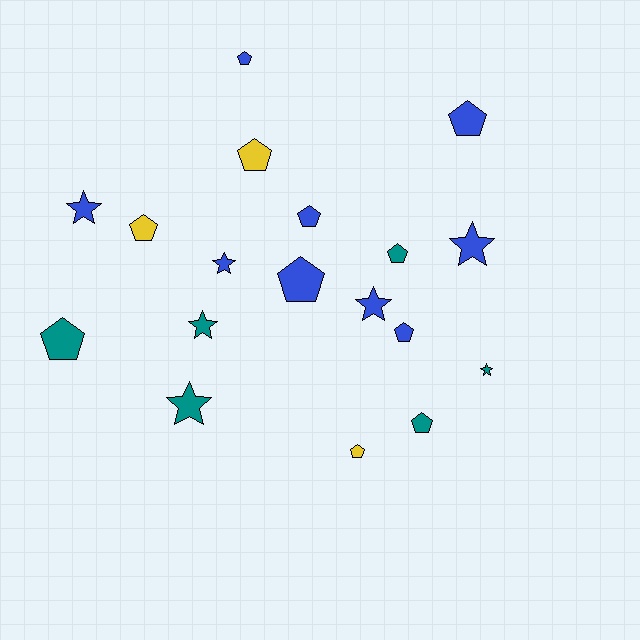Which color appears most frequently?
Blue, with 9 objects.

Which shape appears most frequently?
Pentagon, with 11 objects.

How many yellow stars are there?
There are no yellow stars.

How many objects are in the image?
There are 18 objects.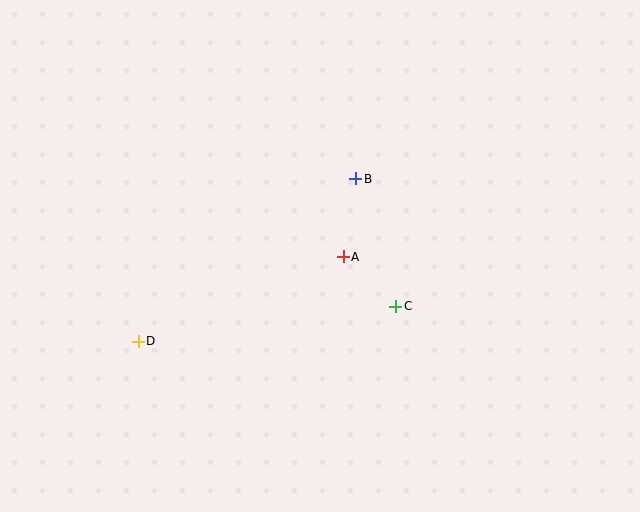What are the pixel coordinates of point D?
Point D is at (138, 341).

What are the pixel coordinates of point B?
Point B is at (356, 179).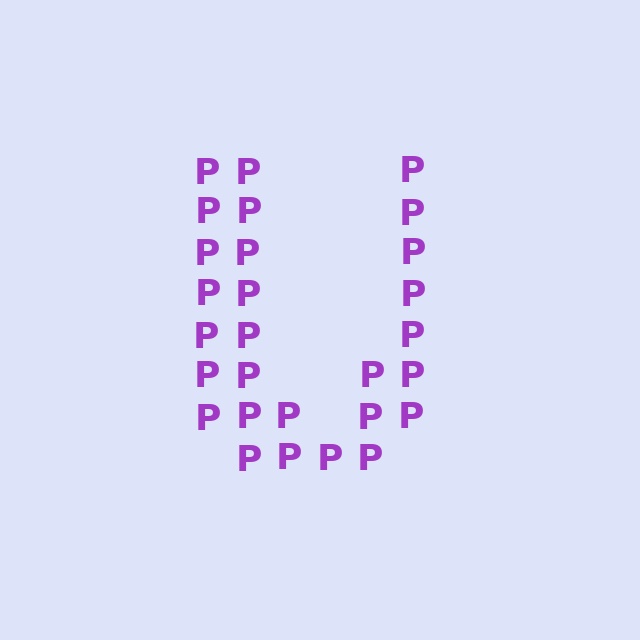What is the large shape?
The large shape is the letter U.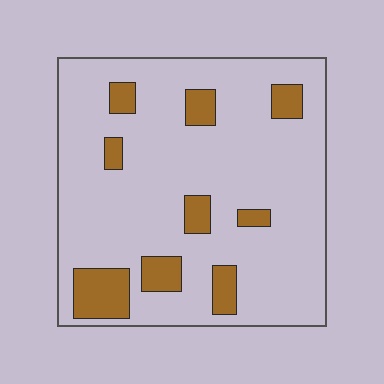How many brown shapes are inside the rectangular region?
9.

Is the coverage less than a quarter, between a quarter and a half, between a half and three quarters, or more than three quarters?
Less than a quarter.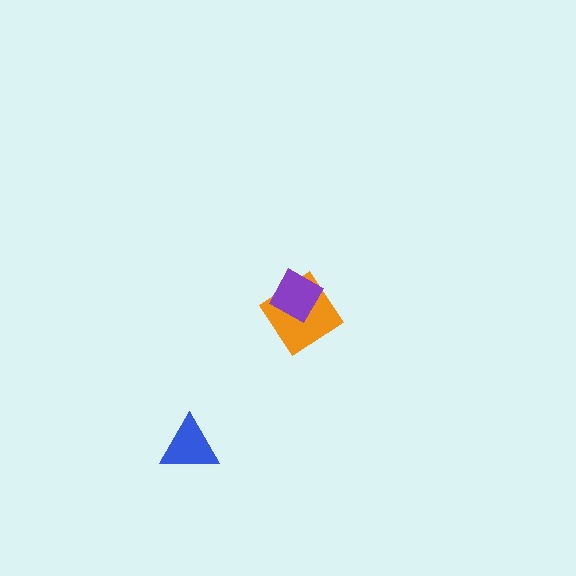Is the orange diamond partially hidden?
Yes, it is partially covered by another shape.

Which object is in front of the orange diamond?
The purple diamond is in front of the orange diamond.